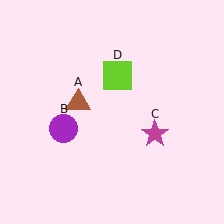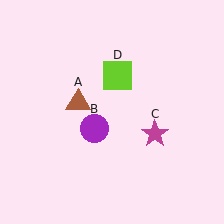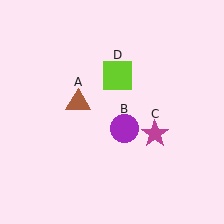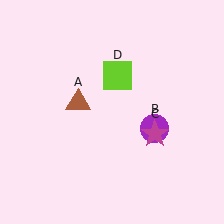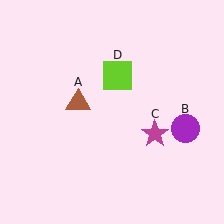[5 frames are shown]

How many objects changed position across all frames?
1 object changed position: purple circle (object B).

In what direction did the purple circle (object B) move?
The purple circle (object B) moved right.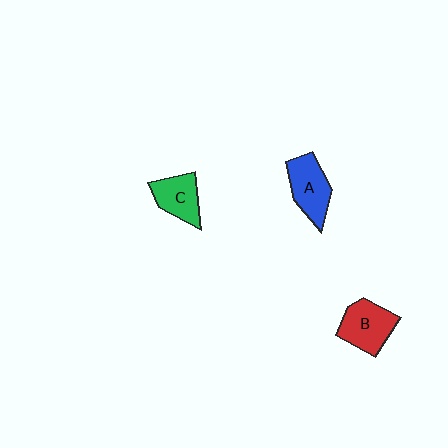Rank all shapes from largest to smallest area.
From largest to smallest: B (red), A (blue), C (green).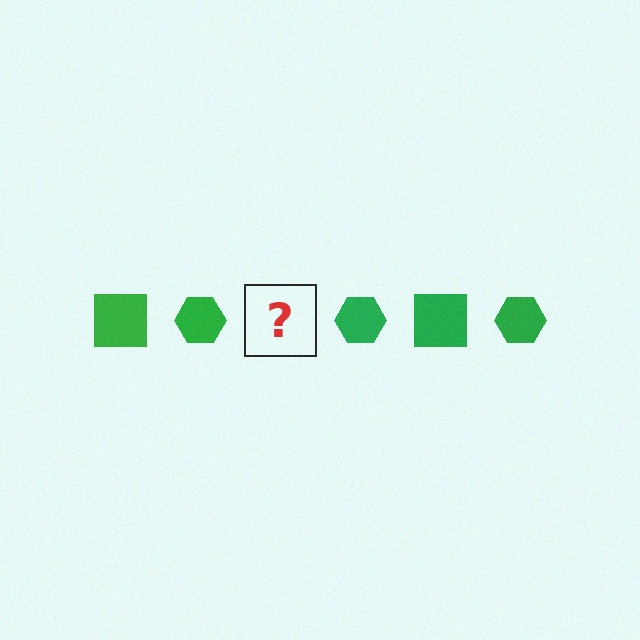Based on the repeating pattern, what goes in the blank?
The blank should be a green square.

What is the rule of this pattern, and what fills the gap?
The rule is that the pattern cycles through square, hexagon shapes in green. The gap should be filled with a green square.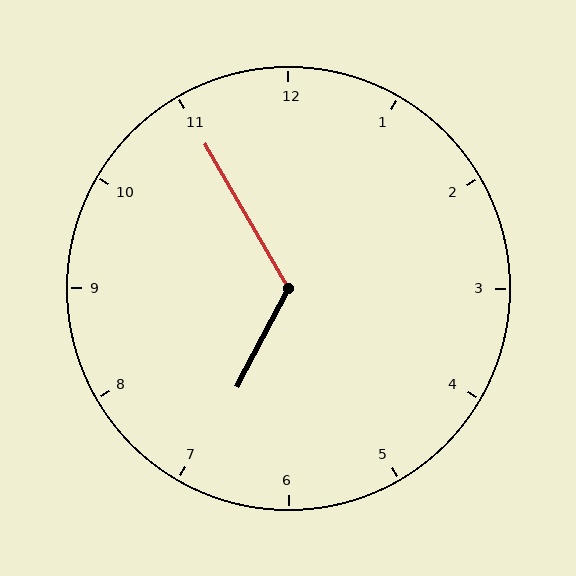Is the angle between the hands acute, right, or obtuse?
It is obtuse.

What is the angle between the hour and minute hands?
Approximately 122 degrees.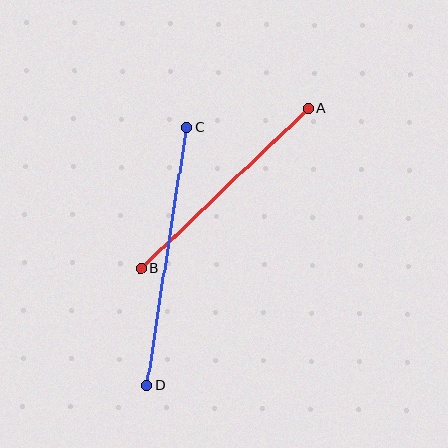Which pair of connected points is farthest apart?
Points C and D are farthest apart.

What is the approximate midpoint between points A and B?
The midpoint is at approximately (225, 188) pixels.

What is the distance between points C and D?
The distance is approximately 262 pixels.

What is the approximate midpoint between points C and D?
The midpoint is at approximately (167, 256) pixels.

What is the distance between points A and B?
The distance is approximately 232 pixels.